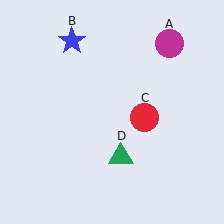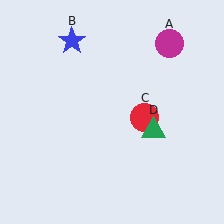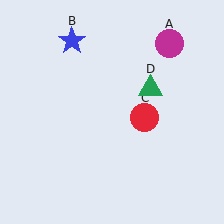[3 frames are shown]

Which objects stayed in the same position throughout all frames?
Magenta circle (object A) and blue star (object B) and red circle (object C) remained stationary.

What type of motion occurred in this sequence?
The green triangle (object D) rotated counterclockwise around the center of the scene.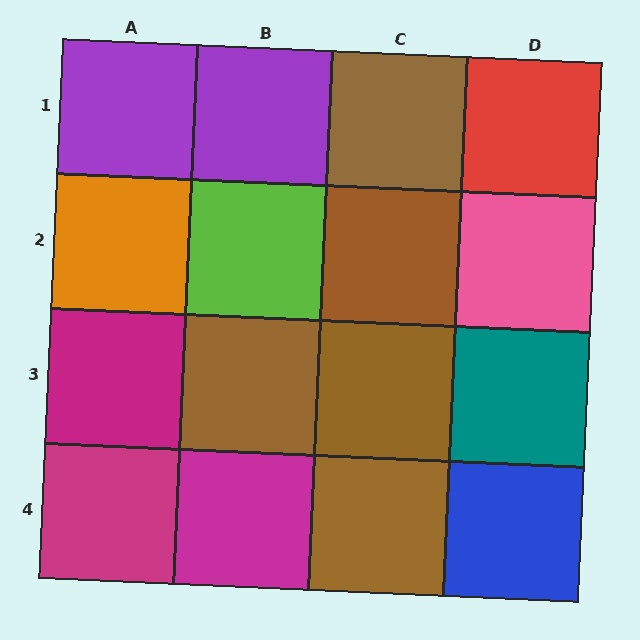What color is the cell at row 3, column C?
Brown.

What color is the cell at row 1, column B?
Purple.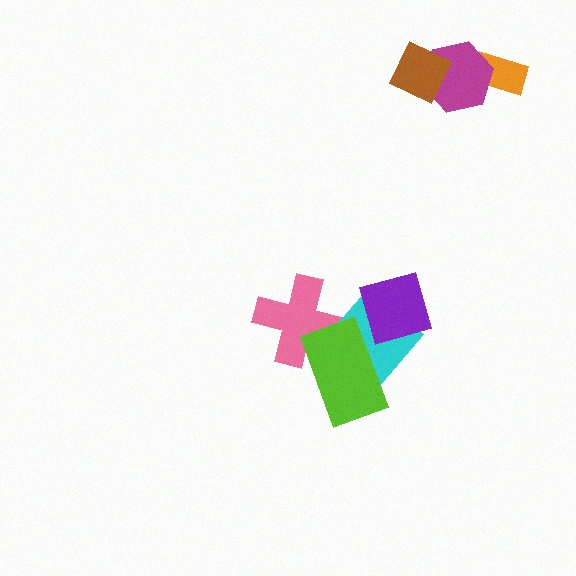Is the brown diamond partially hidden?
No, no other shape covers it.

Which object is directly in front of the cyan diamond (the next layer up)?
The lime rectangle is directly in front of the cyan diamond.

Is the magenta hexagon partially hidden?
Yes, it is partially covered by another shape.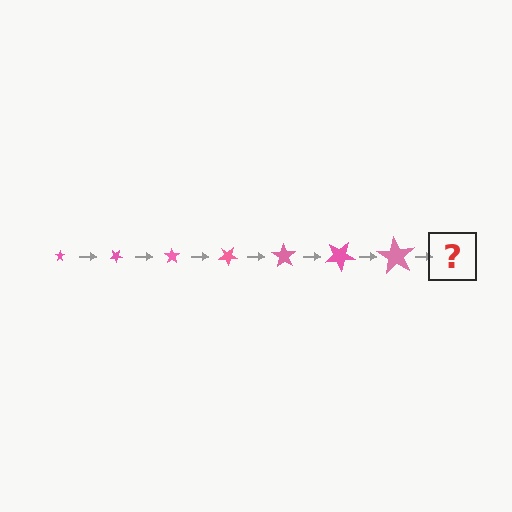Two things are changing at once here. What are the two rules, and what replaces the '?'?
The two rules are that the star grows larger each step and it rotates 35 degrees each step. The '?' should be a star, larger than the previous one and rotated 245 degrees from the start.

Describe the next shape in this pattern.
It should be a star, larger than the previous one and rotated 245 degrees from the start.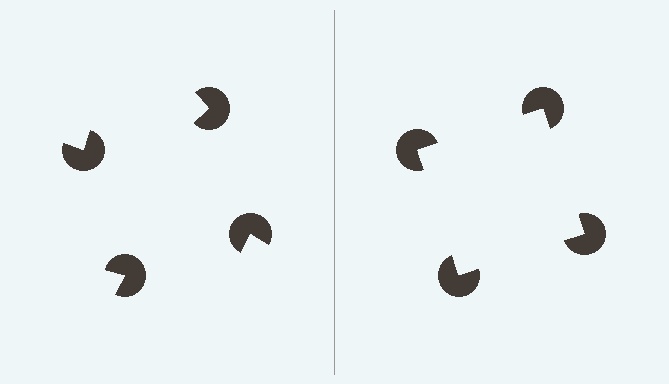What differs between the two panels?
The pac-man discs are positioned identically on both sides; only the wedge orientations differ. On the right they align to a square; on the left they are misaligned.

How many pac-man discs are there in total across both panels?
8 — 4 on each side.